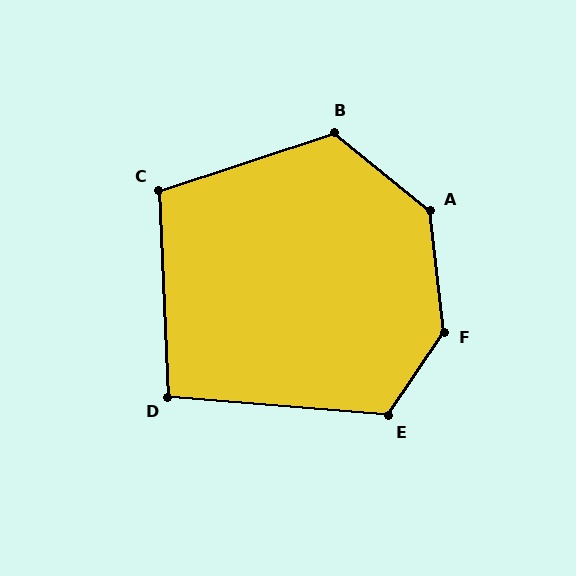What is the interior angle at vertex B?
Approximately 123 degrees (obtuse).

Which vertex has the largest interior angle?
F, at approximately 140 degrees.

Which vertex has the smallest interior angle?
D, at approximately 97 degrees.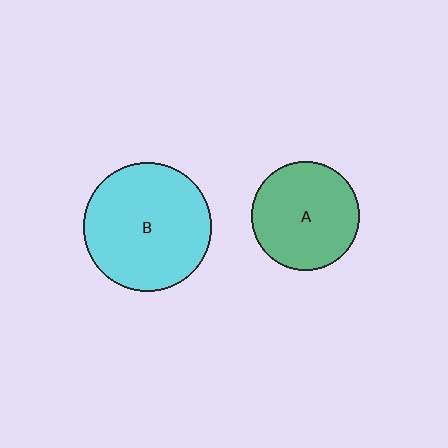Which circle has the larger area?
Circle B (cyan).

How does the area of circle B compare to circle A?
Approximately 1.4 times.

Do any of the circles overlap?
No, none of the circles overlap.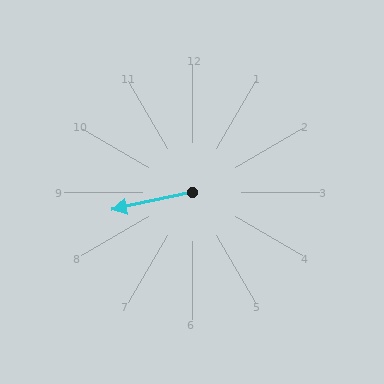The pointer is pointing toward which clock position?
Roughly 9 o'clock.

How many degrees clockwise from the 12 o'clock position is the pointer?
Approximately 258 degrees.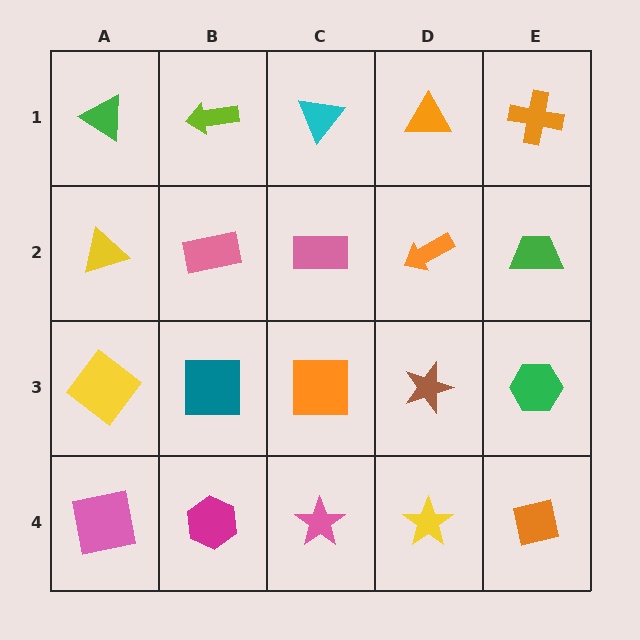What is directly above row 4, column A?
A yellow diamond.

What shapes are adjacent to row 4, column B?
A teal square (row 3, column B), a pink square (row 4, column A), a pink star (row 4, column C).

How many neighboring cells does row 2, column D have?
4.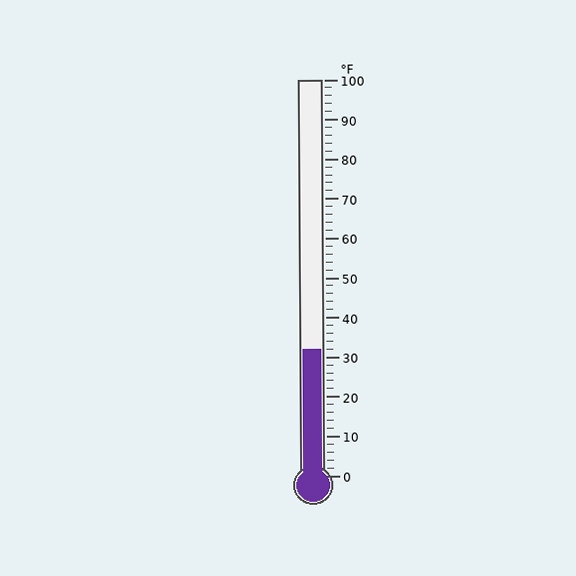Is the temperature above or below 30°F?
The temperature is above 30°F.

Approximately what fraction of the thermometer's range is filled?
The thermometer is filled to approximately 30% of its range.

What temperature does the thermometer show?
The thermometer shows approximately 32°F.